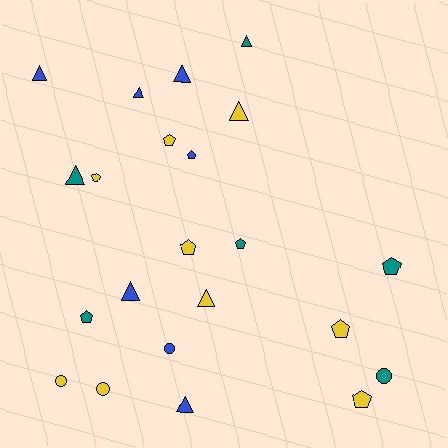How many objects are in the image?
There are 22 objects.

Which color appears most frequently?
Yellow, with 9 objects.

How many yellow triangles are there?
There are 2 yellow triangles.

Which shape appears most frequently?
Triangle, with 9 objects.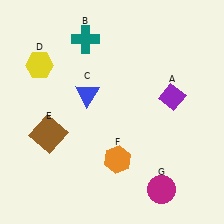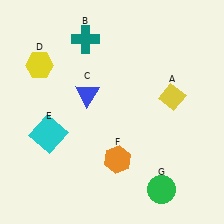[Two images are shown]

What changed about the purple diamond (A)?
In Image 1, A is purple. In Image 2, it changed to yellow.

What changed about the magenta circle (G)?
In Image 1, G is magenta. In Image 2, it changed to green.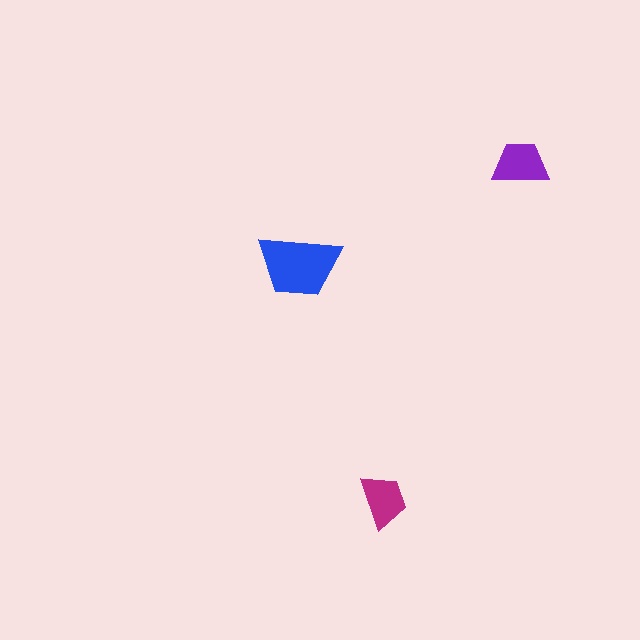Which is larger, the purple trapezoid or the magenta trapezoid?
The purple one.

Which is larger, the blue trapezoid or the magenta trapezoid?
The blue one.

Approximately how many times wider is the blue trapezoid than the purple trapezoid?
About 1.5 times wider.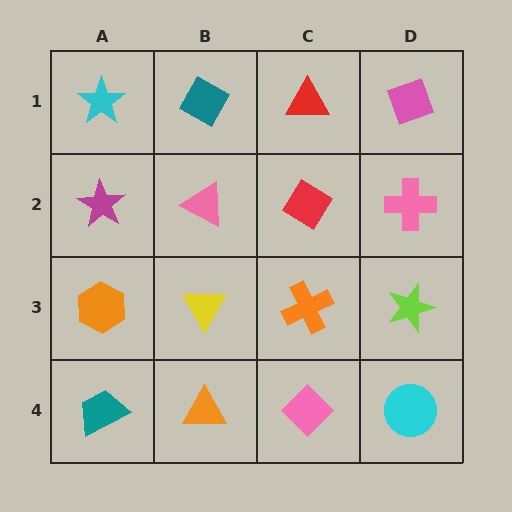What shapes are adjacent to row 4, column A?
An orange hexagon (row 3, column A), an orange triangle (row 4, column B).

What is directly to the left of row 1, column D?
A red triangle.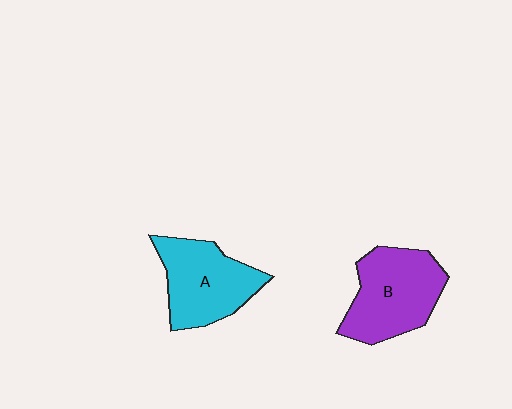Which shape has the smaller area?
Shape A (cyan).